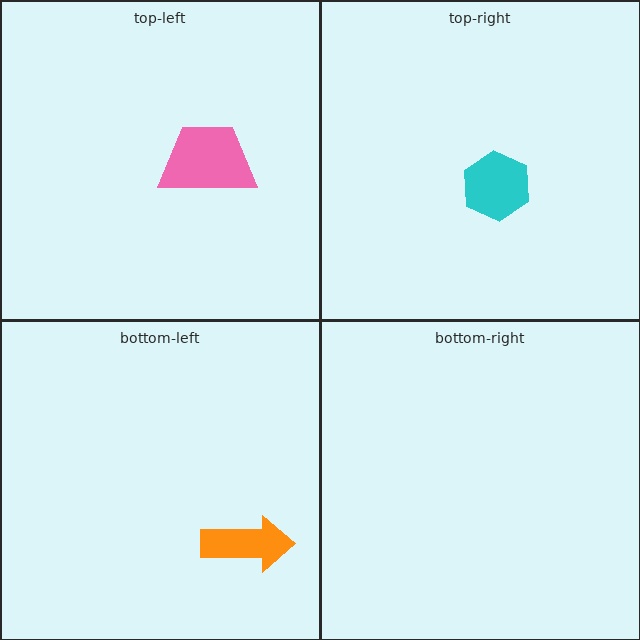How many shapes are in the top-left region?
1.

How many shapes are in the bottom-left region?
1.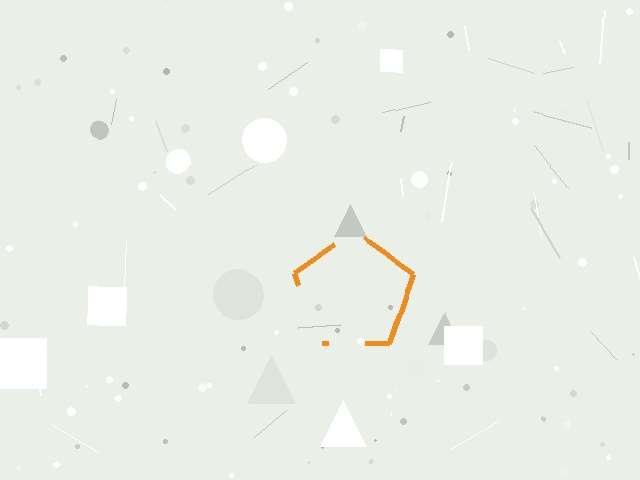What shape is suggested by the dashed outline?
The dashed outline suggests a pentagon.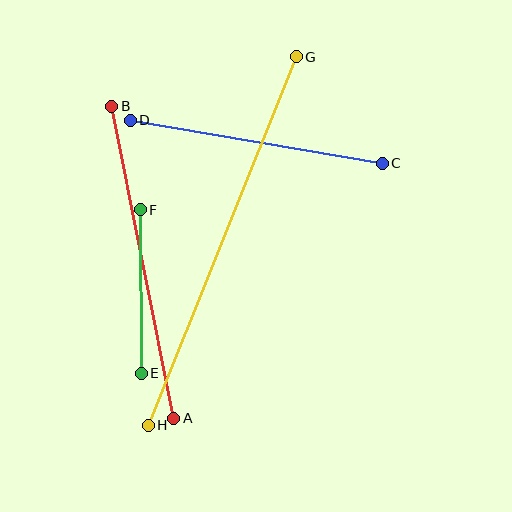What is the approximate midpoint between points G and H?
The midpoint is at approximately (222, 241) pixels.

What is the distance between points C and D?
The distance is approximately 256 pixels.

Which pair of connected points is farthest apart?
Points G and H are farthest apart.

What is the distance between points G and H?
The distance is approximately 397 pixels.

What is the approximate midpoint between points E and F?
The midpoint is at approximately (141, 291) pixels.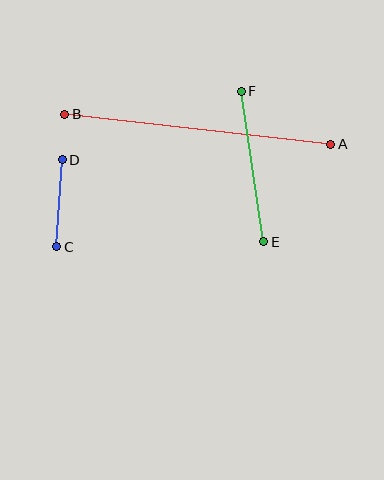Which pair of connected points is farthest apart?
Points A and B are farthest apart.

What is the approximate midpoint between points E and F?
The midpoint is at approximately (252, 166) pixels.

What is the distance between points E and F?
The distance is approximately 152 pixels.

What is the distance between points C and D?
The distance is approximately 87 pixels.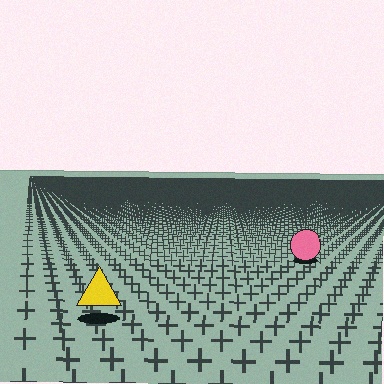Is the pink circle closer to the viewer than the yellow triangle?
No. The yellow triangle is closer — you can tell from the texture gradient: the ground texture is coarser near it.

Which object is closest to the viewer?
The yellow triangle is closest. The texture marks near it are larger and more spread out.